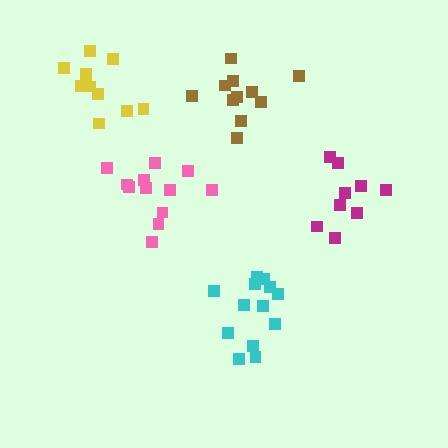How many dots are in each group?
Group 1: 11 dots, Group 2: 12 dots, Group 3: 13 dots, Group 4: 9 dots, Group 5: 12 dots (57 total).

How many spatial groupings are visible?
There are 5 spatial groupings.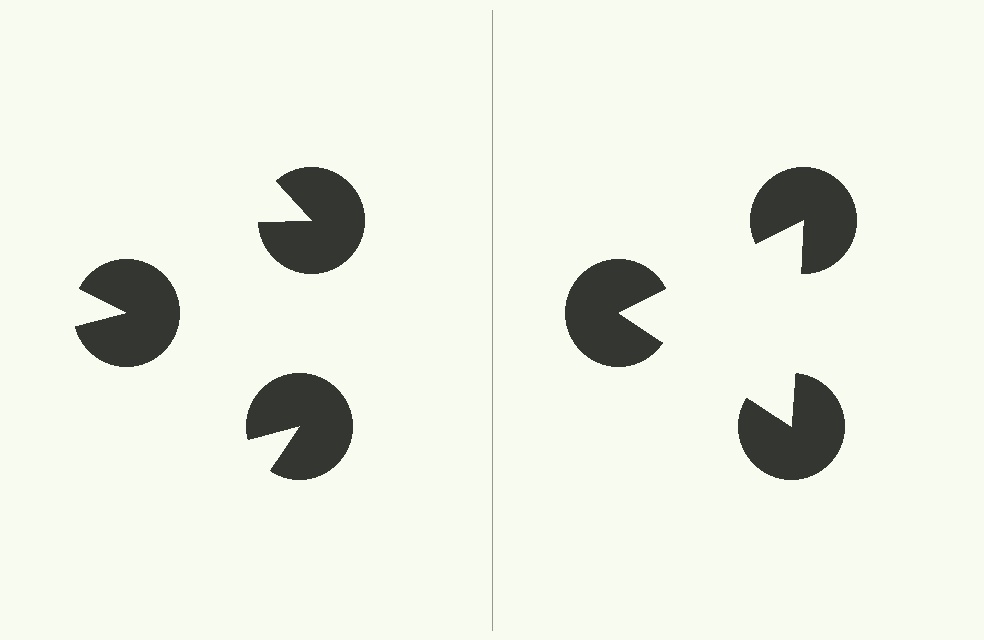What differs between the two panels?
The pac-man discs are positioned identically on both sides; only the wedge orientations differ. On the right they align to a triangle; on the left they are misaligned.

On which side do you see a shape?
An illusory triangle appears on the right side. On the left side the wedge cuts are rotated, so no coherent shape forms.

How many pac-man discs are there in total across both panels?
6 — 3 on each side.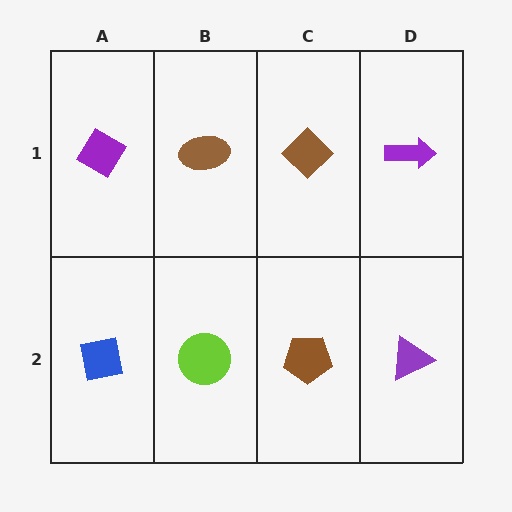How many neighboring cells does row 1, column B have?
3.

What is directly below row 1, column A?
A blue square.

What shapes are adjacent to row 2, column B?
A brown ellipse (row 1, column B), a blue square (row 2, column A), a brown pentagon (row 2, column C).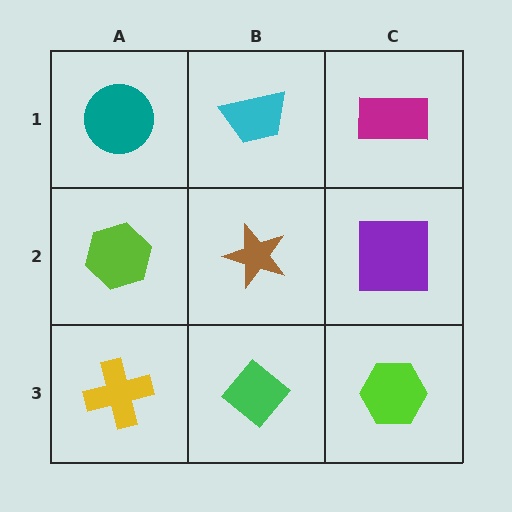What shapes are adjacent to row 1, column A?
A lime hexagon (row 2, column A), a cyan trapezoid (row 1, column B).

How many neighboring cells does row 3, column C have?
2.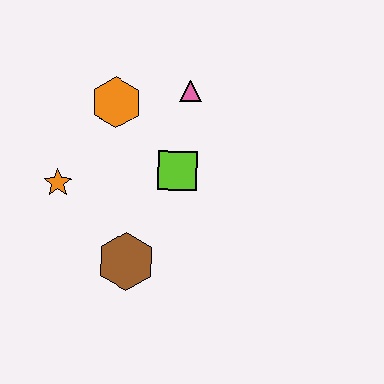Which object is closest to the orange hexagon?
The pink triangle is closest to the orange hexagon.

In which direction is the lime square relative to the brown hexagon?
The lime square is above the brown hexagon.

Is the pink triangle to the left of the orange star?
No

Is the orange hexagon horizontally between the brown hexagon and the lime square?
No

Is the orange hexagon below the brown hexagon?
No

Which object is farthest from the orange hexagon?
The brown hexagon is farthest from the orange hexagon.